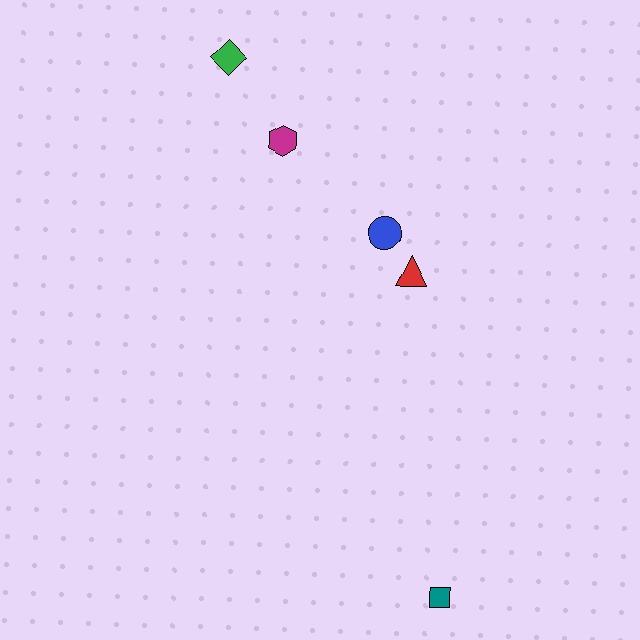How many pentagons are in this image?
There are no pentagons.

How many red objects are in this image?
There is 1 red object.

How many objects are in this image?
There are 5 objects.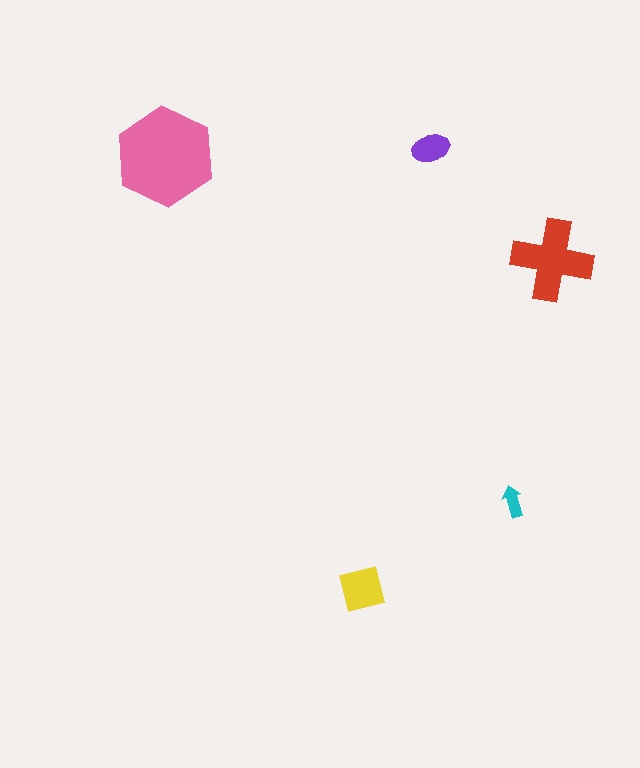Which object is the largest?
The pink hexagon.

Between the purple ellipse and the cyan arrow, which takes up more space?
The purple ellipse.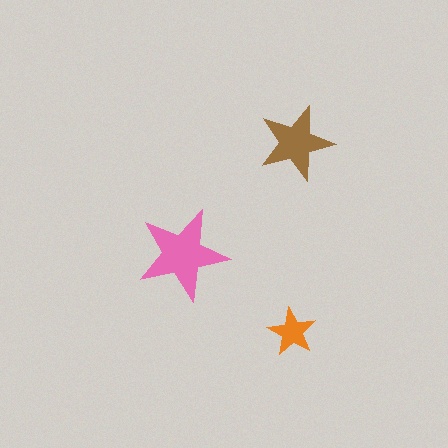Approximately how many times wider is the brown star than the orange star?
About 1.5 times wider.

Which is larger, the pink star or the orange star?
The pink one.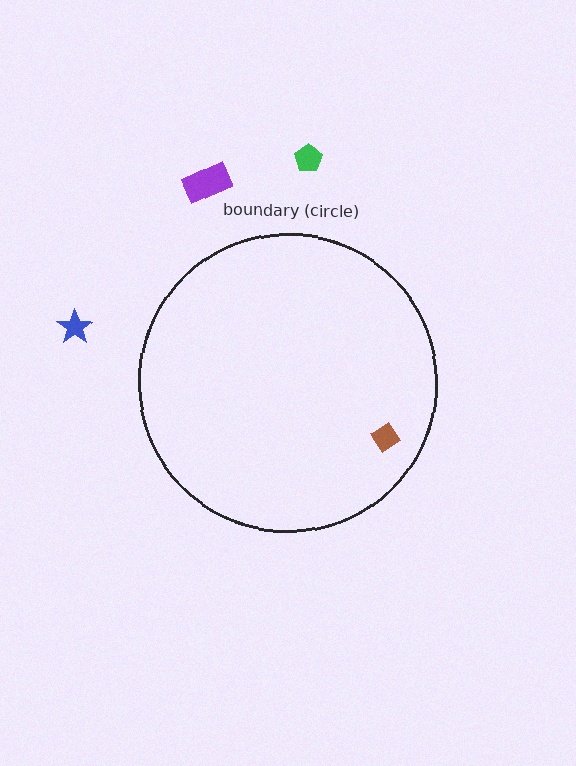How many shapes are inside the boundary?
1 inside, 3 outside.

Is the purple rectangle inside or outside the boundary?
Outside.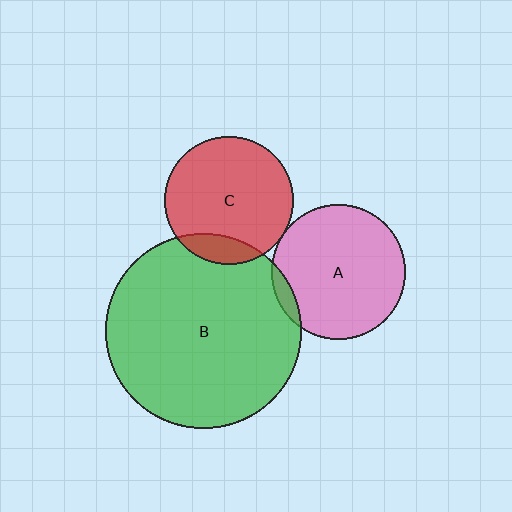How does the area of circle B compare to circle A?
Approximately 2.1 times.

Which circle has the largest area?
Circle B (green).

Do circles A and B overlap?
Yes.